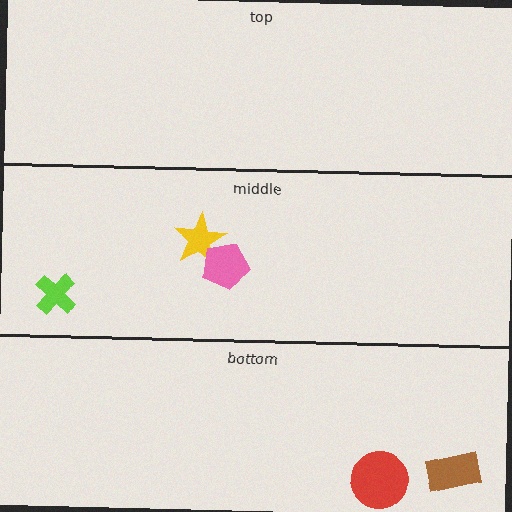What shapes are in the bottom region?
The red circle, the brown rectangle.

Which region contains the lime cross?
The middle region.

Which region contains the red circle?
The bottom region.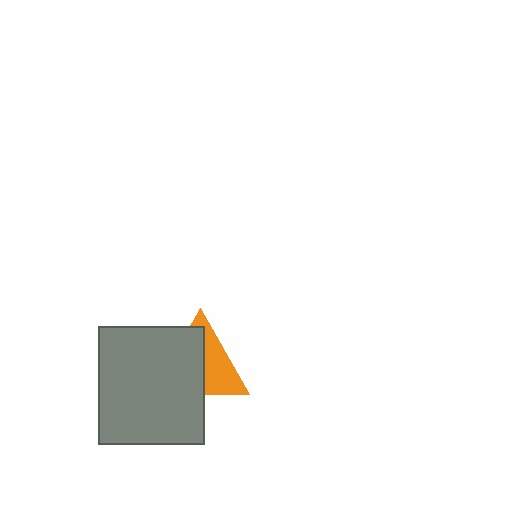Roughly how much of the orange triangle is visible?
A small part of it is visible (roughly 44%).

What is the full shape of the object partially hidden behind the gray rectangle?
The partially hidden object is an orange triangle.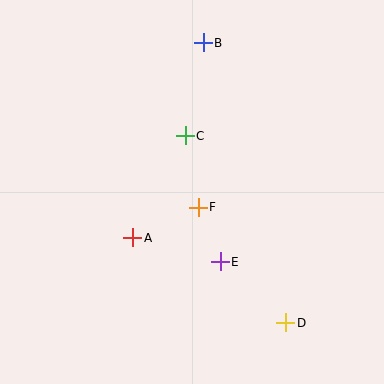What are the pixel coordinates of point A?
Point A is at (133, 238).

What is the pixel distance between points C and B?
The distance between C and B is 95 pixels.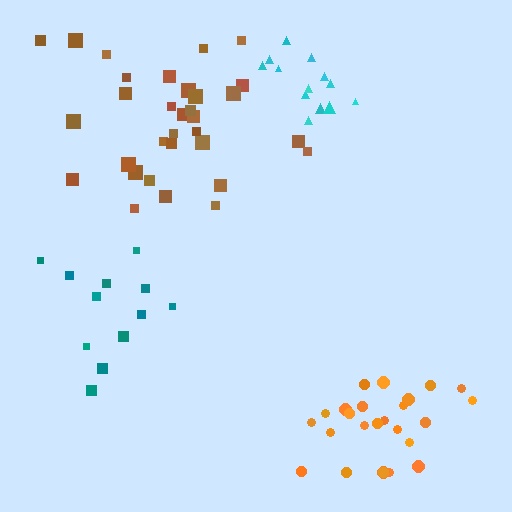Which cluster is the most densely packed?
Cyan.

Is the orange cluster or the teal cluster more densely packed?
Orange.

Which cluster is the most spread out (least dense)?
Teal.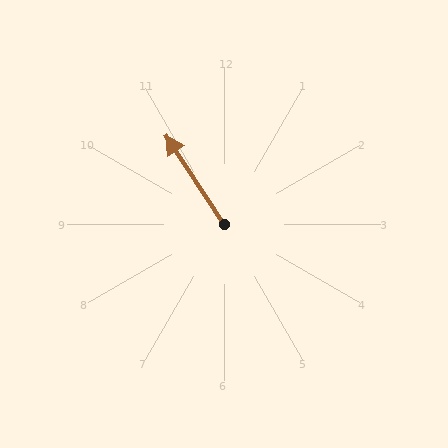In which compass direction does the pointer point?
Northwest.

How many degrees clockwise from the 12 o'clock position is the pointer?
Approximately 327 degrees.